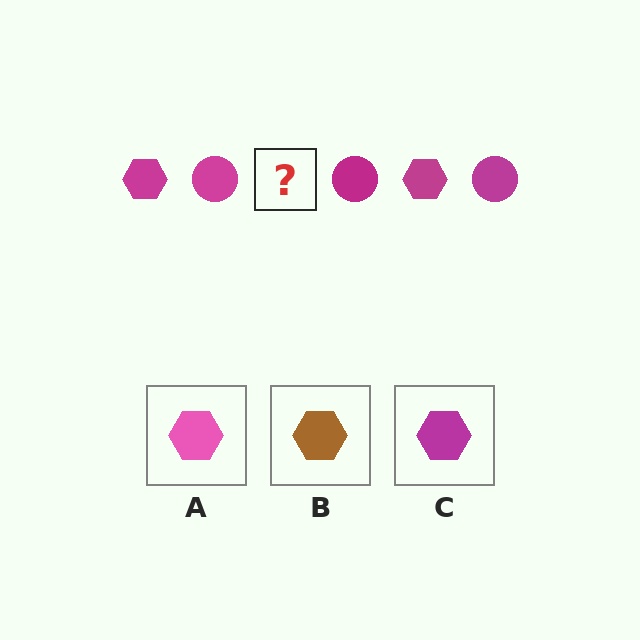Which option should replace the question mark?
Option C.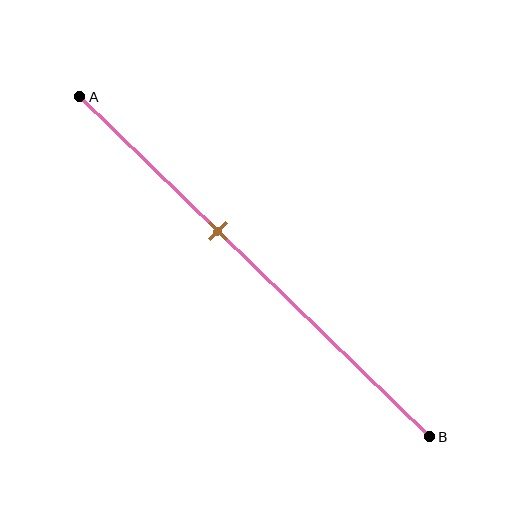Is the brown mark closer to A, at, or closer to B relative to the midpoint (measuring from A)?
The brown mark is closer to point A than the midpoint of segment AB.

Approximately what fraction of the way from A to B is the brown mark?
The brown mark is approximately 40% of the way from A to B.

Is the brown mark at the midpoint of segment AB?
No, the mark is at about 40% from A, not at the 50% midpoint.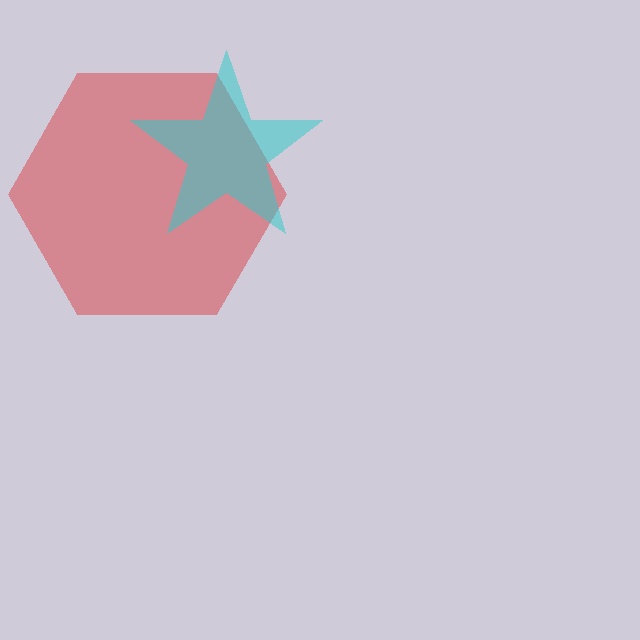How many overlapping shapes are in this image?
There are 2 overlapping shapes in the image.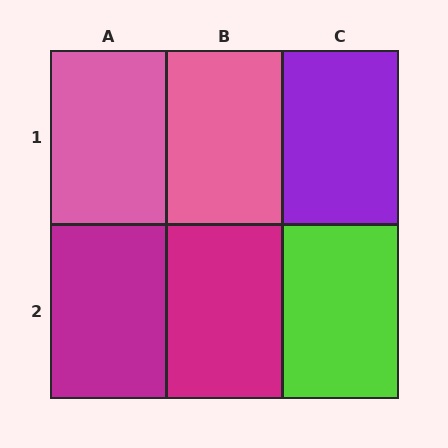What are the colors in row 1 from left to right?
Pink, pink, purple.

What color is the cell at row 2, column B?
Magenta.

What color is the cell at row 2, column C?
Lime.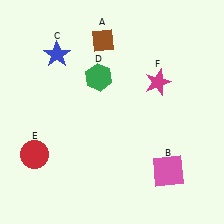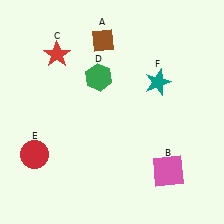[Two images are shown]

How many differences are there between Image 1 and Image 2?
There are 2 differences between the two images.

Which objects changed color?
C changed from blue to red. F changed from magenta to teal.